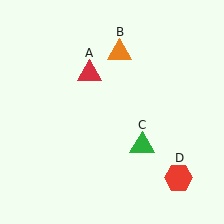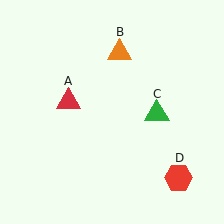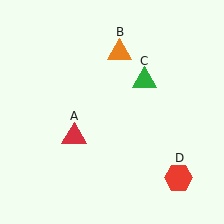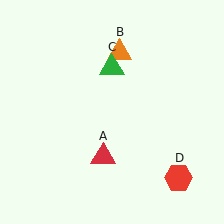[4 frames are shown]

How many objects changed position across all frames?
2 objects changed position: red triangle (object A), green triangle (object C).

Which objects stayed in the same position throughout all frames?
Orange triangle (object B) and red hexagon (object D) remained stationary.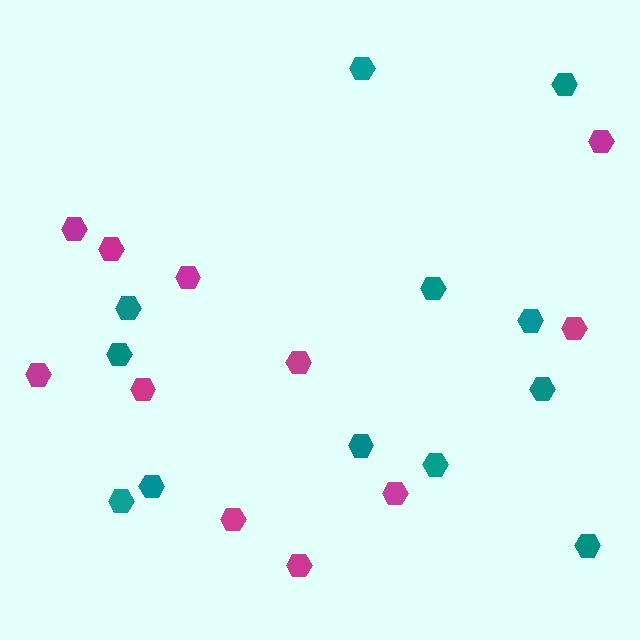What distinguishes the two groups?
There are 2 groups: one group of teal hexagons (12) and one group of magenta hexagons (11).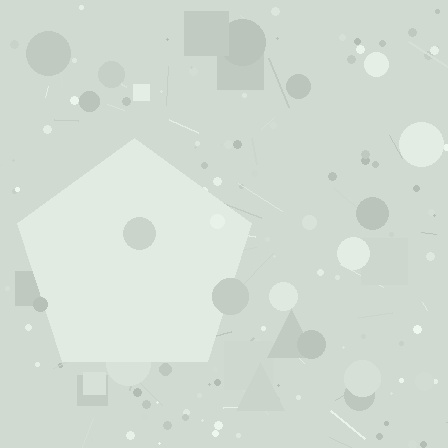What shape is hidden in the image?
A pentagon is hidden in the image.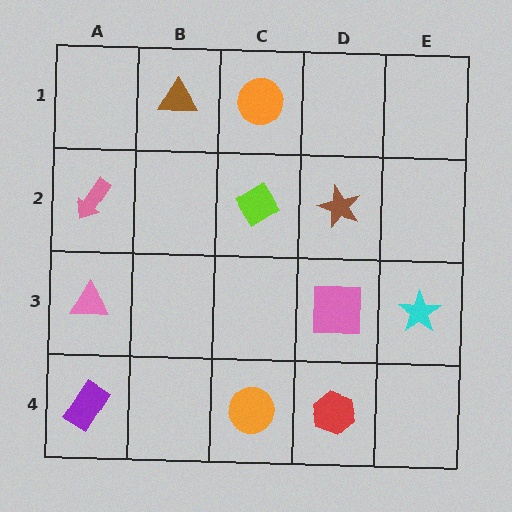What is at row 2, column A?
A pink arrow.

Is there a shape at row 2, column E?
No, that cell is empty.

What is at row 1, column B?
A brown triangle.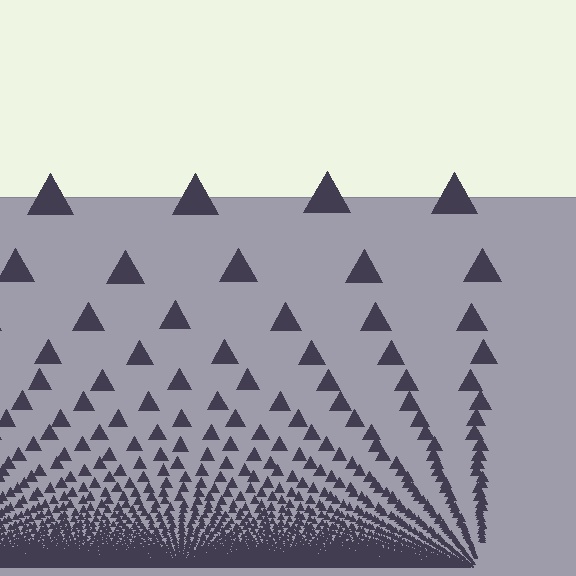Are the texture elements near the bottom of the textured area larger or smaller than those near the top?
Smaller. The gradient is inverted — elements near the bottom are smaller and denser.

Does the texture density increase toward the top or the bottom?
Density increases toward the bottom.